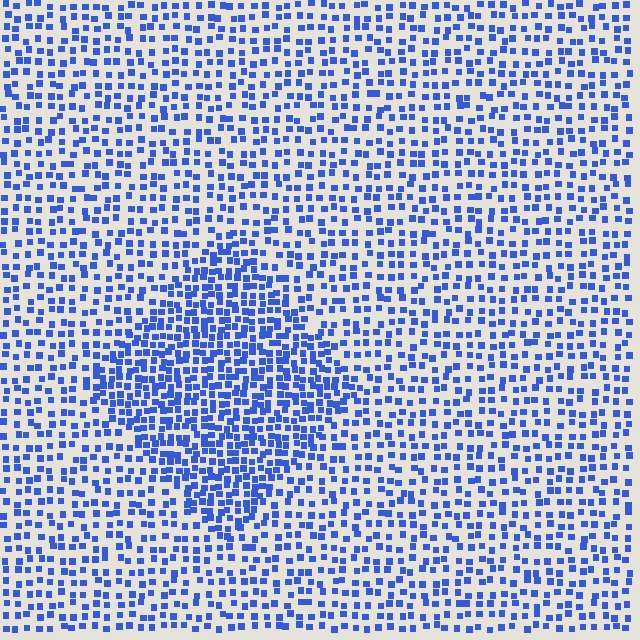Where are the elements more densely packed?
The elements are more densely packed inside the diamond boundary.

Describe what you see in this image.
The image contains small blue elements arranged at two different densities. A diamond-shaped region is visible where the elements are more densely packed than the surrounding area.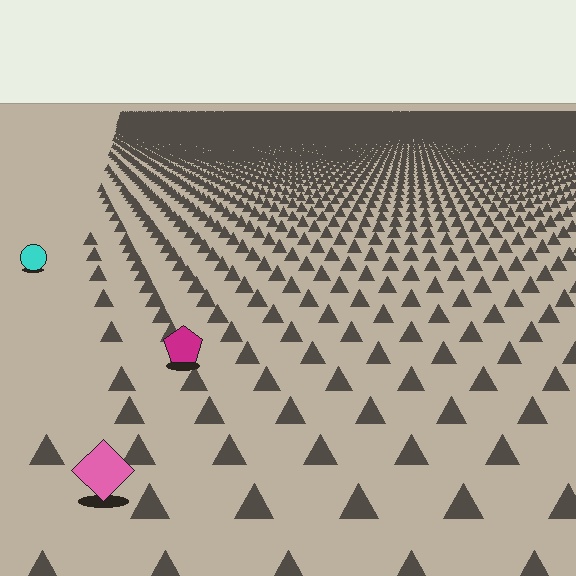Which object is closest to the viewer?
The pink diamond is closest. The texture marks near it are larger and more spread out.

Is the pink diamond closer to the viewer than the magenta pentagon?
Yes. The pink diamond is closer — you can tell from the texture gradient: the ground texture is coarser near it.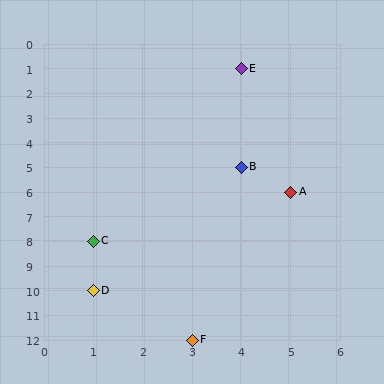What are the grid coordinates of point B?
Point B is at grid coordinates (4, 5).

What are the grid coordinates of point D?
Point D is at grid coordinates (1, 10).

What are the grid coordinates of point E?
Point E is at grid coordinates (4, 1).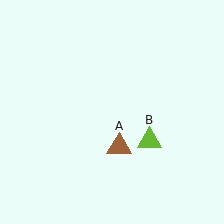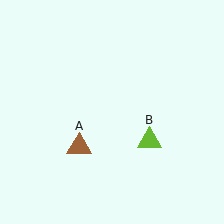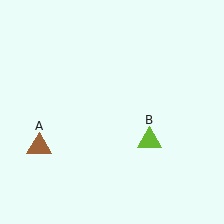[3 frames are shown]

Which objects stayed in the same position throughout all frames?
Lime triangle (object B) remained stationary.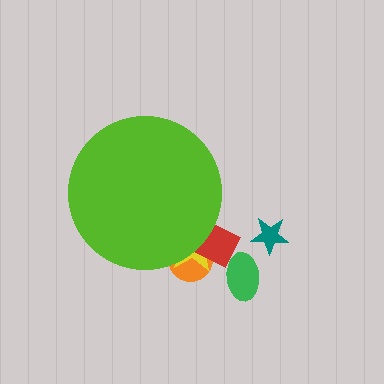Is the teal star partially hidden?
No, the teal star is fully visible.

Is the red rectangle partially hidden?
Yes, the red rectangle is partially hidden behind the lime circle.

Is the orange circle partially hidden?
Yes, the orange circle is partially hidden behind the lime circle.